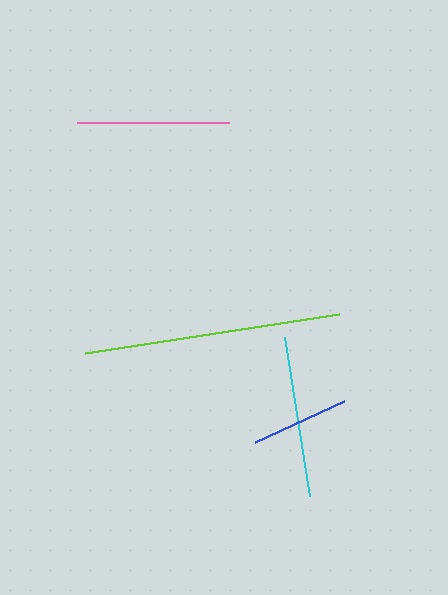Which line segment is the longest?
The lime line is the longest at approximately 257 pixels.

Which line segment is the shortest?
The blue line is the shortest at approximately 99 pixels.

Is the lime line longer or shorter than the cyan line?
The lime line is longer than the cyan line.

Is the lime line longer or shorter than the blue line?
The lime line is longer than the blue line.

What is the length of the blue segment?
The blue segment is approximately 99 pixels long.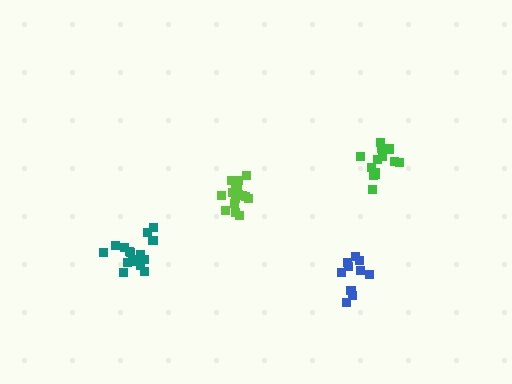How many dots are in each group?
Group 1: 11 dots, Group 2: 13 dots, Group 3: 16 dots, Group 4: 16 dots (56 total).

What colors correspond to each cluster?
The clusters are colored: blue, green, lime, teal.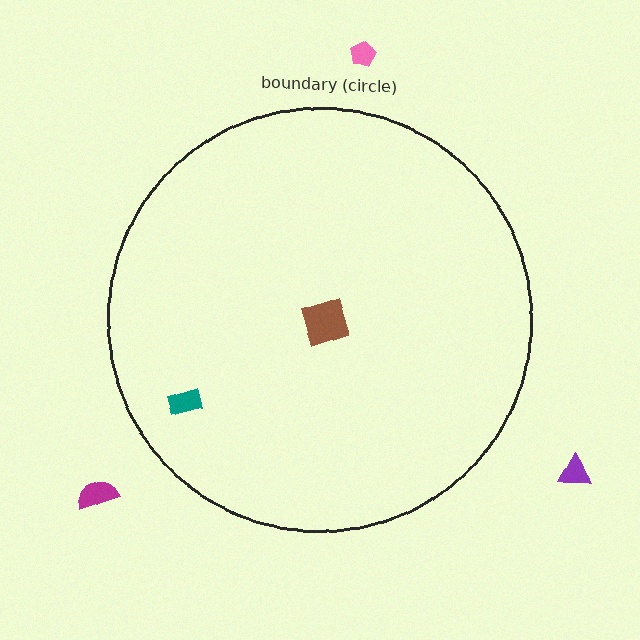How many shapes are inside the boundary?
2 inside, 3 outside.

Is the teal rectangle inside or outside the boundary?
Inside.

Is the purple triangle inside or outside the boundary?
Outside.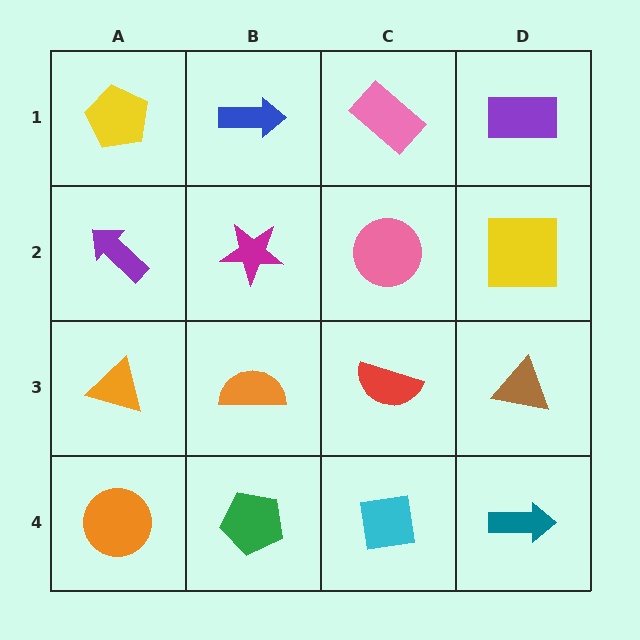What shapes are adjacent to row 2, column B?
A blue arrow (row 1, column B), an orange semicircle (row 3, column B), a purple arrow (row 2, column A), a pink circle (row 2, column C).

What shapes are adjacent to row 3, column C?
A pink circle (row 2, column C), a cyan square (row 4, column C), an orange semicircle (row 3, column B), a brown triangle (row 3, column D).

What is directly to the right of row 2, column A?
A magenta star.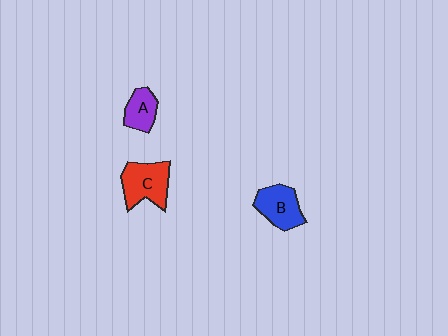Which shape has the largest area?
Shape C (red).